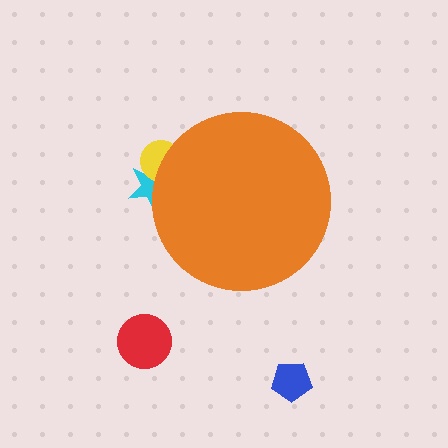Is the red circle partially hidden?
No, the red circle is fully visible.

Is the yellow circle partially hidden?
Yes, the yellow circle is partially hidden behind the orange circle.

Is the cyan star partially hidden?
Yes, the cyan star is partially hidden behind the orange circle.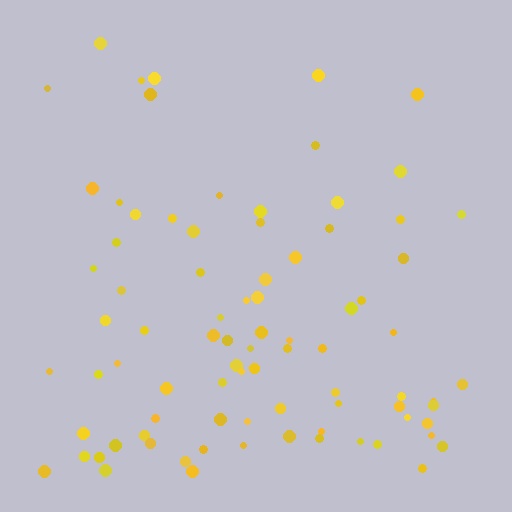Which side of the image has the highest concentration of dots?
The bottom.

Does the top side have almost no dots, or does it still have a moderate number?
Still a moderate number, just noticeably fewer than the bottom.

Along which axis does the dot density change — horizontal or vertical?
Vertical.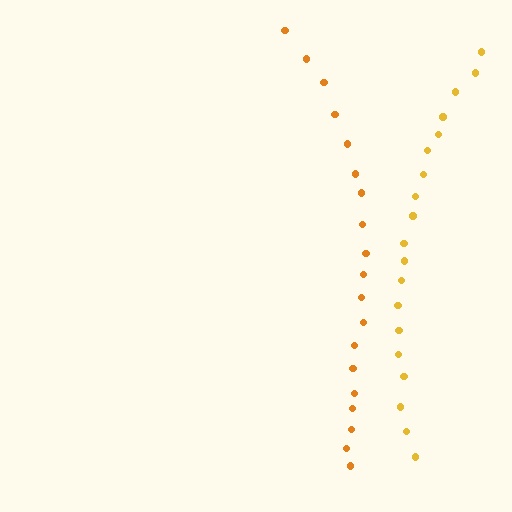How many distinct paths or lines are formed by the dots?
There are 2 distinct paths.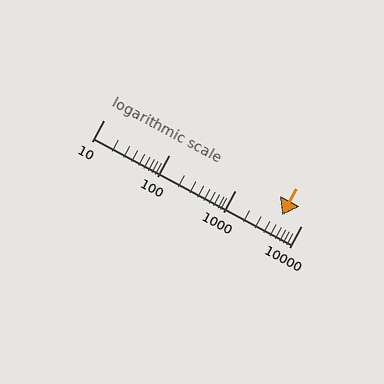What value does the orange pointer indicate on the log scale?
The pointer indicates approximately 5200.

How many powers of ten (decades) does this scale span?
The scale spans 3 decades, from 10 to 10000.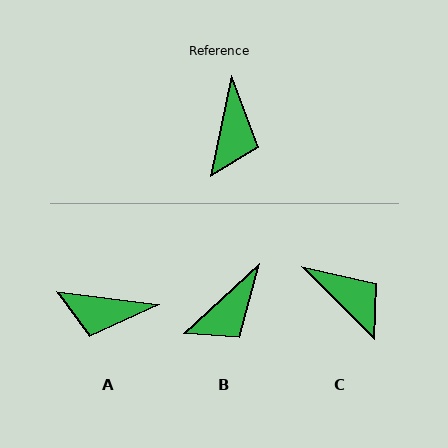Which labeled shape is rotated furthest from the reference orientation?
A, about 85 degrees away.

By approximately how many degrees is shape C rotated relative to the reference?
Approximately 57 degrees counter-clockwise.